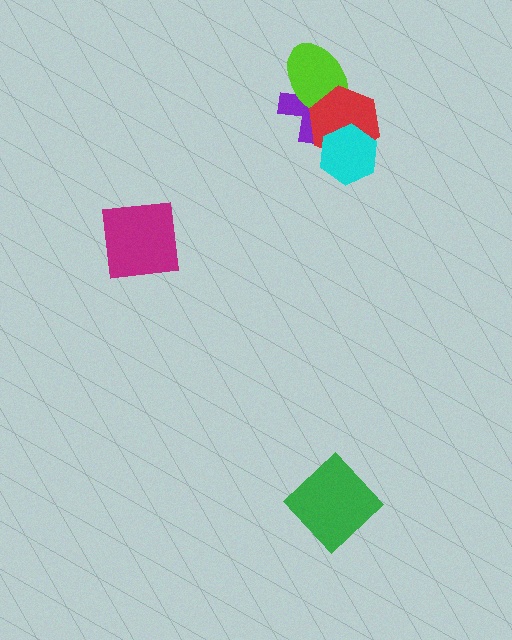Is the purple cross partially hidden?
Yes, it is partially covered by another shape.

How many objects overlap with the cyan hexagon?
2 objects overlap with the cyan hexagon.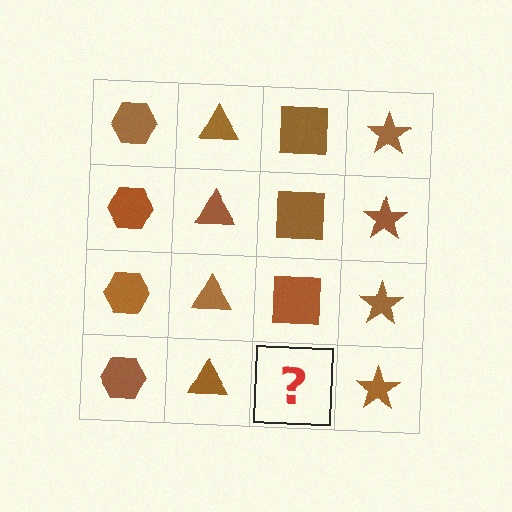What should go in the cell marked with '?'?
The missing cell should contain a brown square.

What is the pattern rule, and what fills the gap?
The rule is that each column has a consistent shape. The gap should be filled with a brown square.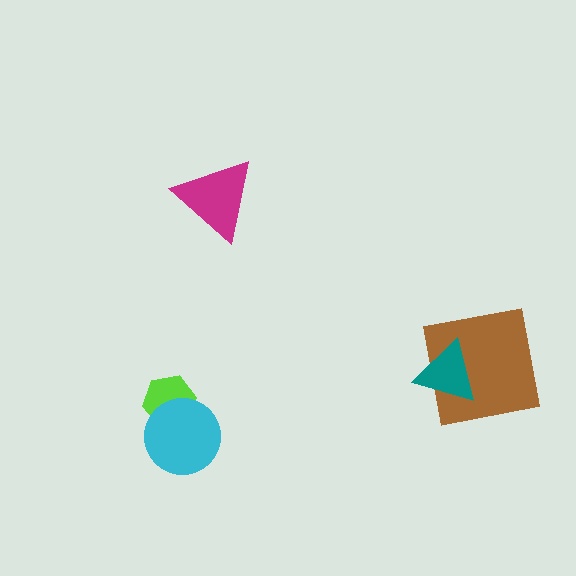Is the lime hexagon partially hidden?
Yes, it is partially covered by another shape.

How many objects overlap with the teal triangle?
1 object overlaps with the teal triangle.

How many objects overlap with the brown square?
1 object overlaps with the brown square.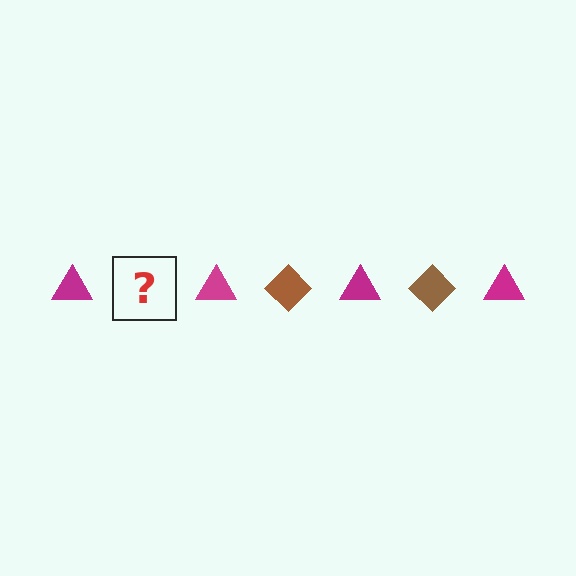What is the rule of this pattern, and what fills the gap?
The rule is that the pattern alternates between magenta triangle and brown diamond. The gap should be filled with a brown diamond.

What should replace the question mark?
The question mark should be replaced with a brown diamond.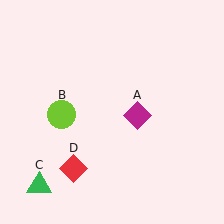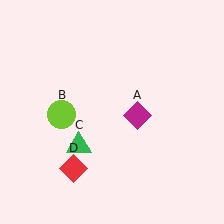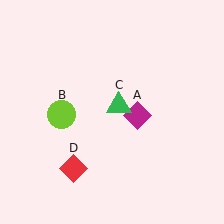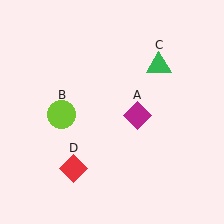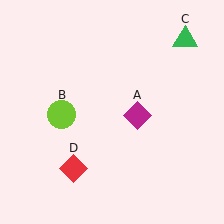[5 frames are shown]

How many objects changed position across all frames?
1 object changed position: green triangle (object C).